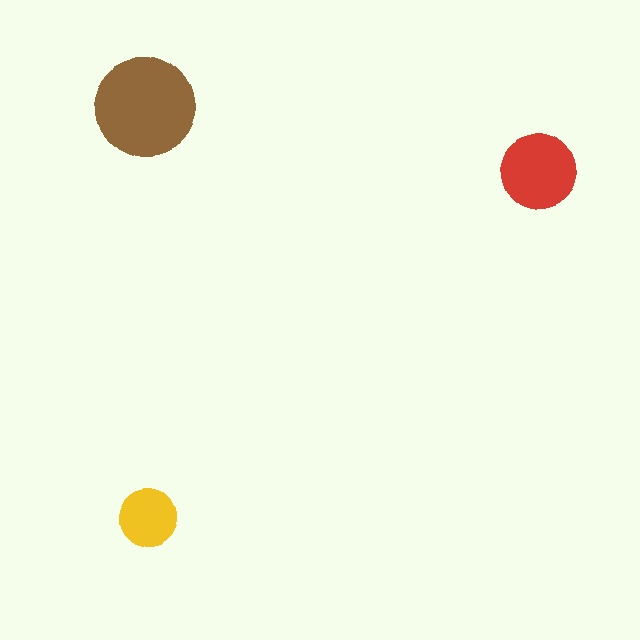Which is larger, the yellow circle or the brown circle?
The brown one.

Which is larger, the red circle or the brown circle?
The brown one.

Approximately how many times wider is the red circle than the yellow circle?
About 1.5 times wider.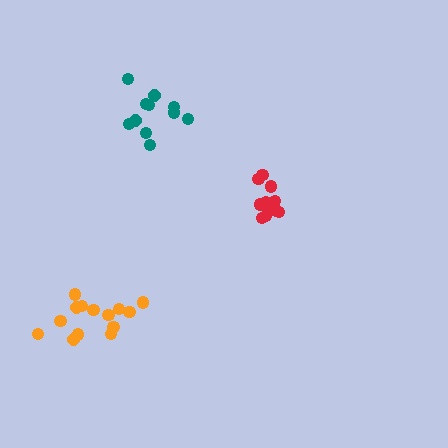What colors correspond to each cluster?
The clusters are colored: red, orange, teal.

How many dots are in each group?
Group 1: 11 dots, Group 2: 14 dots, Group 3: 11 dots (36 total).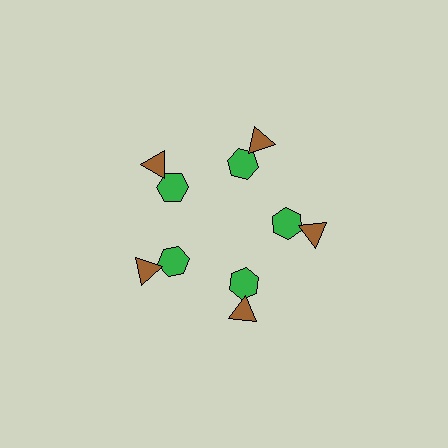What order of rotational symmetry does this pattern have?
This pattern has 5-fold rotational symmetry.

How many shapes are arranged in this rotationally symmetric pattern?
There are 10 shapes, arranged in 5 groups of 2.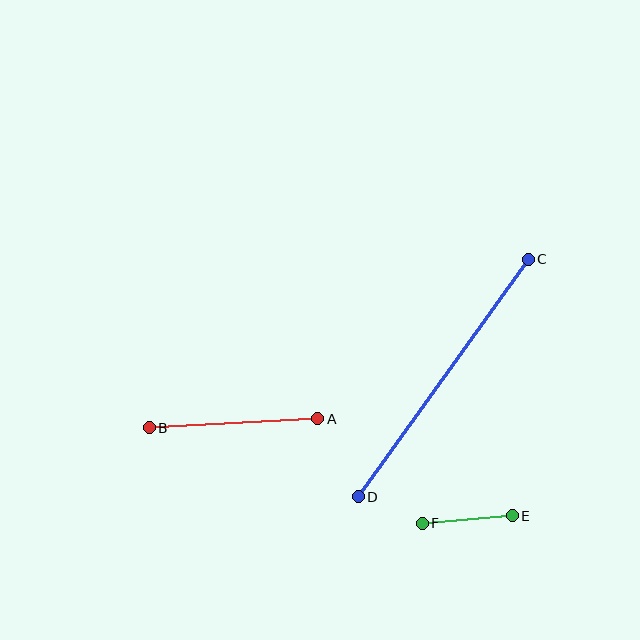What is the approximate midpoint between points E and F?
The midpoint is at approximately (467, 519) pixels.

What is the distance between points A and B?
The distance is approximately 168 pixels.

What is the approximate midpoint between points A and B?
The midpoint is at approximately (233, 423) pixels.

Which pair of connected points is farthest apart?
Points C and D are farthest apart.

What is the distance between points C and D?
The distance is approximately 292 pixels.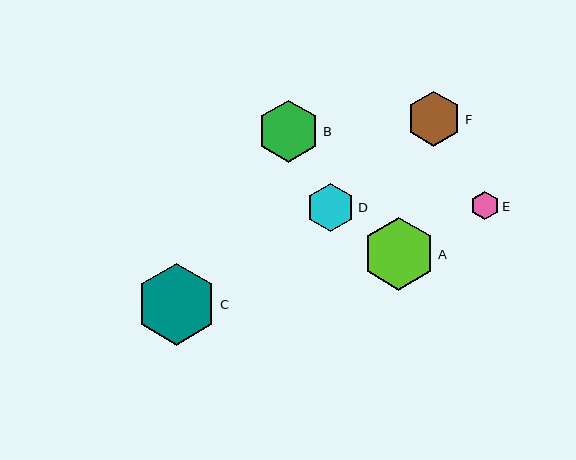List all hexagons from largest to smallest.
From largest to smallest: C, A, B, F, D, E.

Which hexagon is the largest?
Hexagon C is the largest with a size of approximately 82 pixels.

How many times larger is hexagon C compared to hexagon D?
Hexagon C is approximately 1.7 times the size of hexagon D.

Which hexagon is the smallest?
Hexagon E is the smallest with a size of approximately 28 pixels.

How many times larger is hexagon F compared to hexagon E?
Hexagon F is approximately 2.0 times the size of hexagon E.